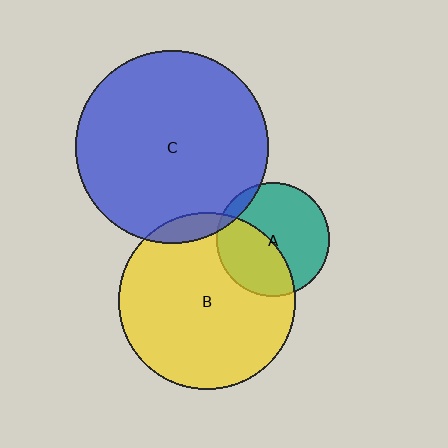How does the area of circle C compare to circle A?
Approximately 2.9 times.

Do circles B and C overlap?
Yes.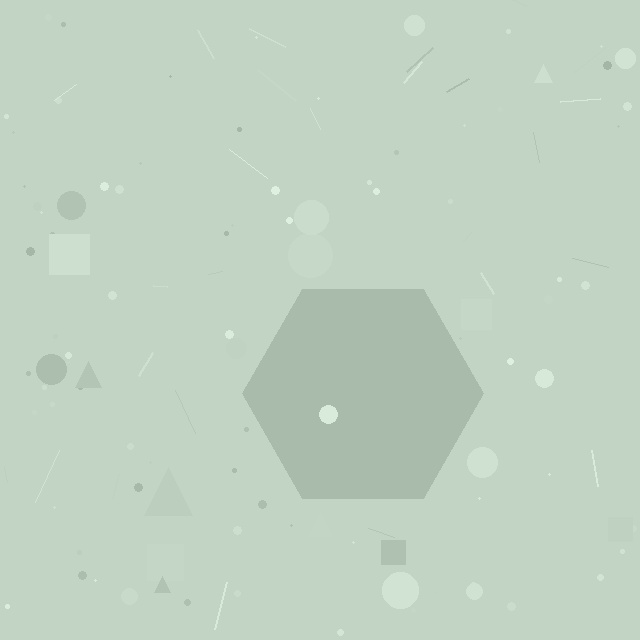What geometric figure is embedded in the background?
A hexagon is embedded in the background.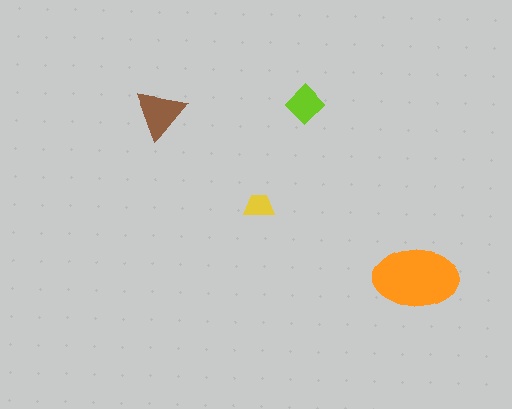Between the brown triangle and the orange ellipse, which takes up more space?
The orange ellipse.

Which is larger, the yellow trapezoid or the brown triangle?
The brown triangle.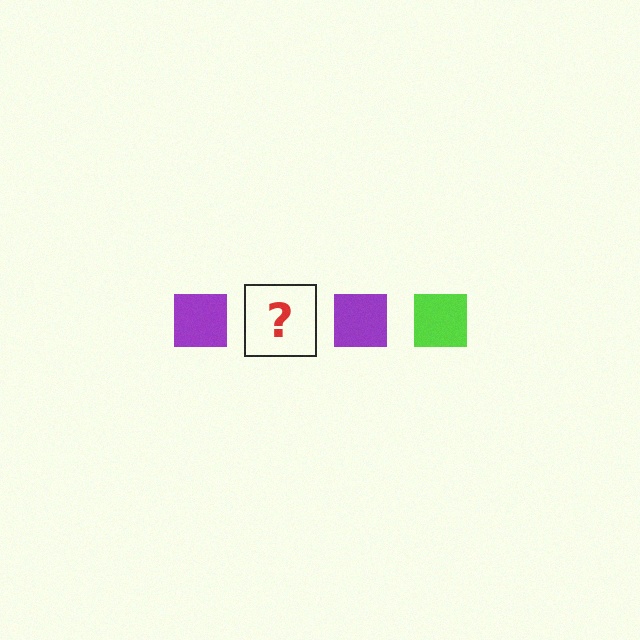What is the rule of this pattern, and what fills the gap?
The rule is that the pattern cycles through purple, lime squares. The gap should be filled with a lime square.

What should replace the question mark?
The question mark should be replaced with a lime square.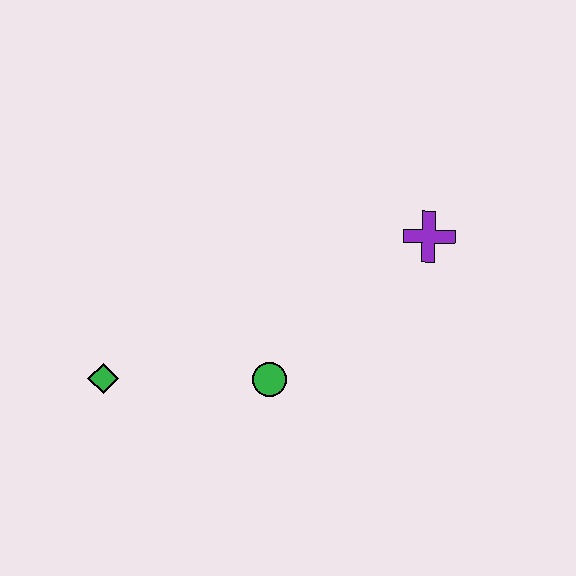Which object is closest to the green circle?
The green diamond is closest to the green circle.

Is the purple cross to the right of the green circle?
Yes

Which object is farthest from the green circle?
The purple cross is farthest from the green circle.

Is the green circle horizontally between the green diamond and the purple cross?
Yes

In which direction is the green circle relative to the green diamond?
The green circle is to the right of the green diamond.